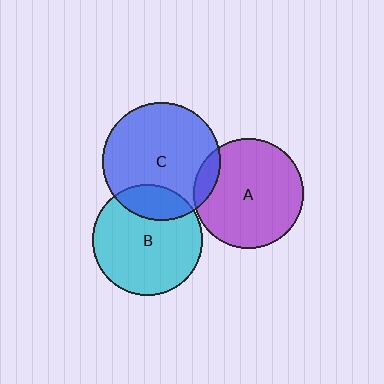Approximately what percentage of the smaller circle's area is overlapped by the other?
Approximately 10%.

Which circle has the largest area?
Circle C (blue).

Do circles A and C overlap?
Yes.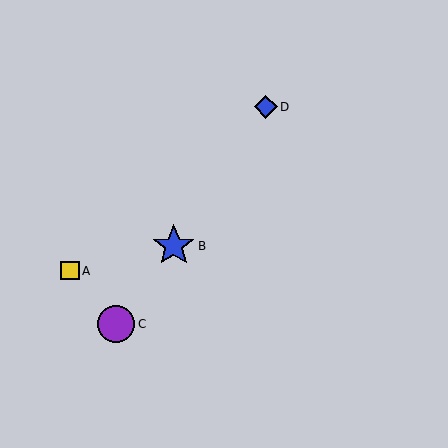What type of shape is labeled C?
Shape C is a purple circle.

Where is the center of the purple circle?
The center of the purple circle is at (116, 324).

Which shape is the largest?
The blue star (labeled B) is the largest.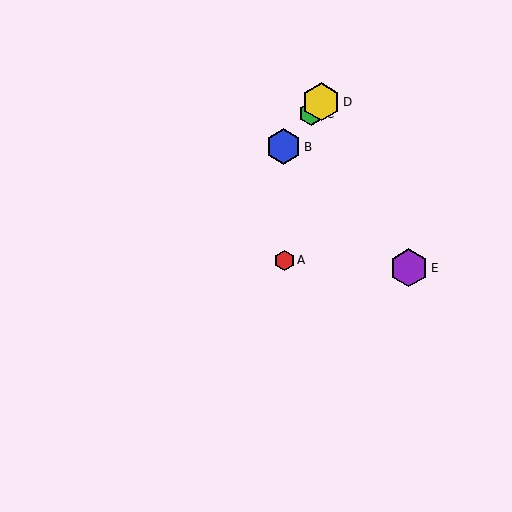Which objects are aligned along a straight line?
Objects B, C, D are aligned along a straight line.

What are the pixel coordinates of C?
Object C is at (311, 114).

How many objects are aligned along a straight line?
3 objects (B, C, D) are aligned along a straight line.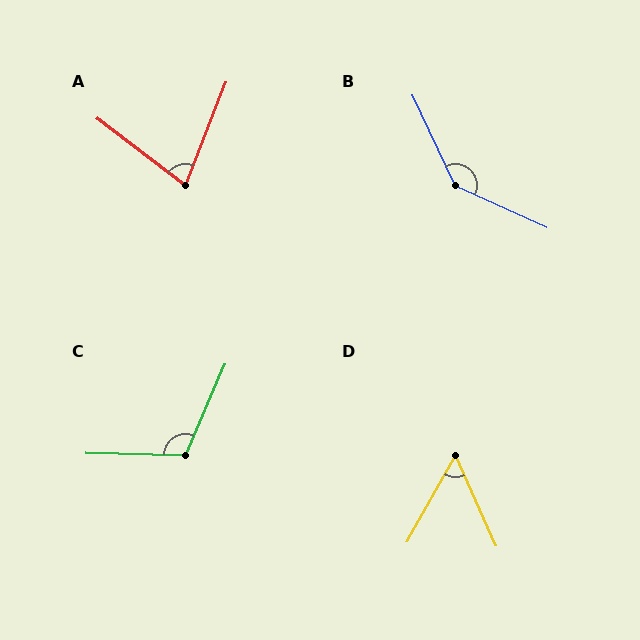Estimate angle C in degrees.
Approximately 112 degrees.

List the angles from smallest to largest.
D (53°), A (74°), C (112°), B (139°).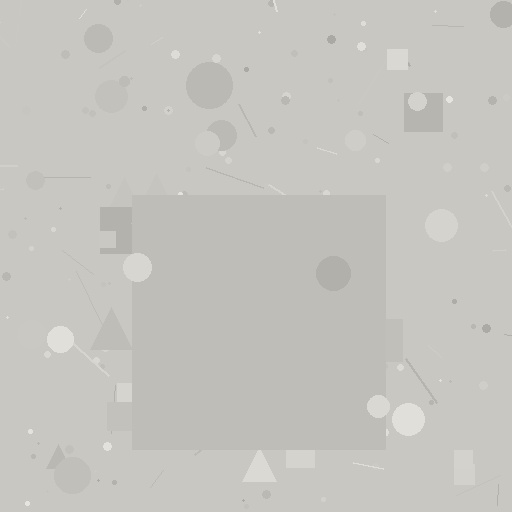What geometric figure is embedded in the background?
A square is embedded in the background.